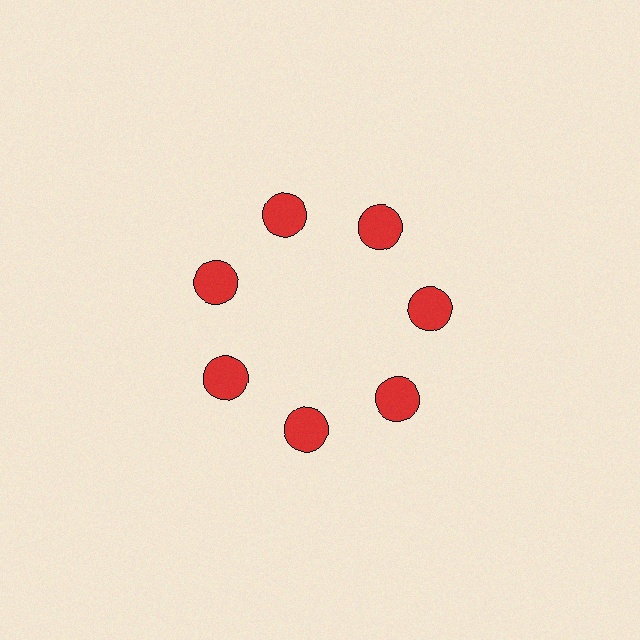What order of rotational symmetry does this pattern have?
This pattern has 7-fold rotational symmetry.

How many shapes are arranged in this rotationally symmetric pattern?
There are 7 shapes, arranged in 7 groups of 1.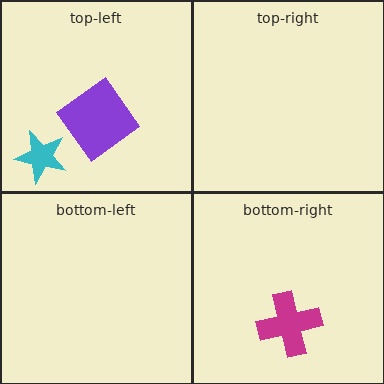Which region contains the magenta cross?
The bottom-right region.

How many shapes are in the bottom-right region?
1.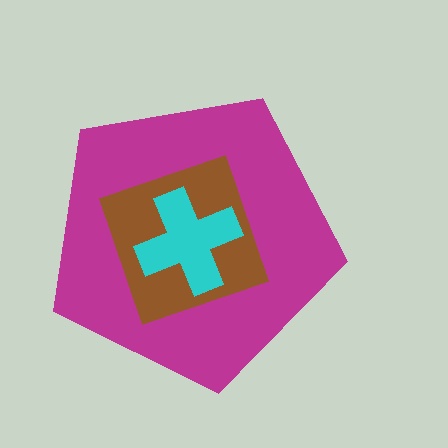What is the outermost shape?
The magenta pentagon.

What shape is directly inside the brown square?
The cyan cross.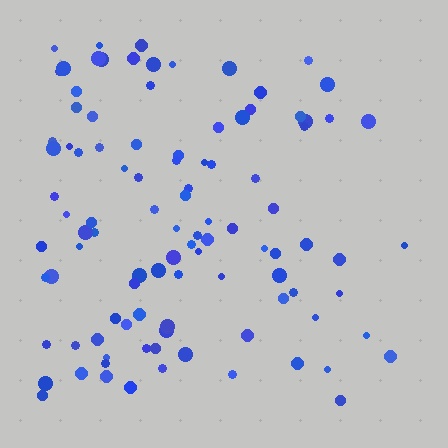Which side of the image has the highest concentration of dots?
The left.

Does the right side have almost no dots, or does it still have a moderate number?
Still a moderate number, just noticeably fewer than the left.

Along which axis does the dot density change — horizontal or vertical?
Horizontal.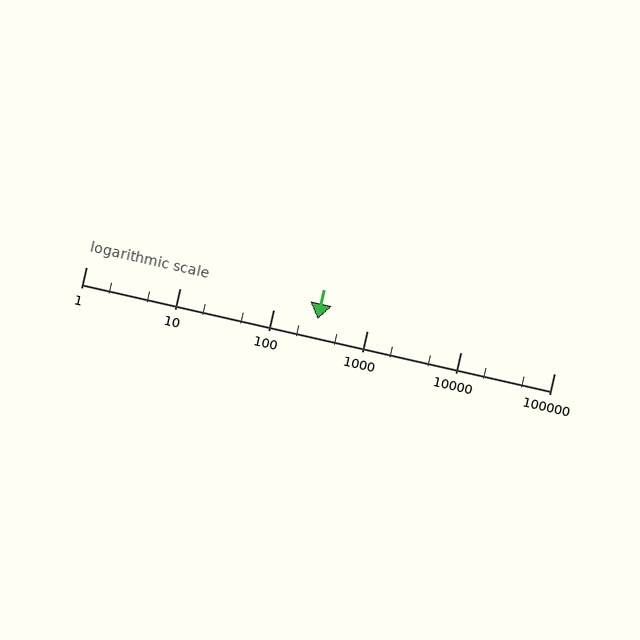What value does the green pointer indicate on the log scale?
The pointer indicates approximately 300.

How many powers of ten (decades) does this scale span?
The scale spans 5 decades, from 1 to 100000.